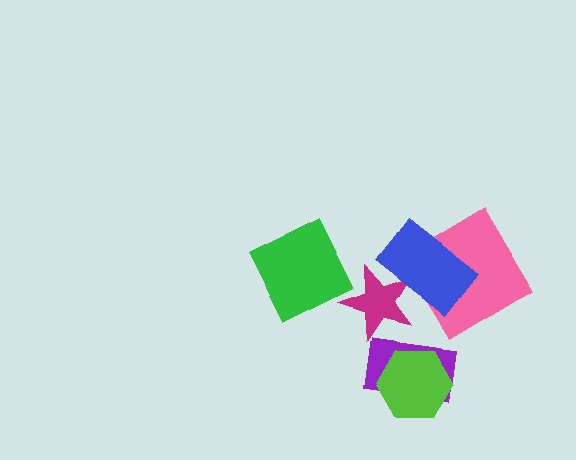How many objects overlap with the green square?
0 objects overlap with the green square.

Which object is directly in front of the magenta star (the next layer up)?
The blue rectangle is directly in front of the magenta star.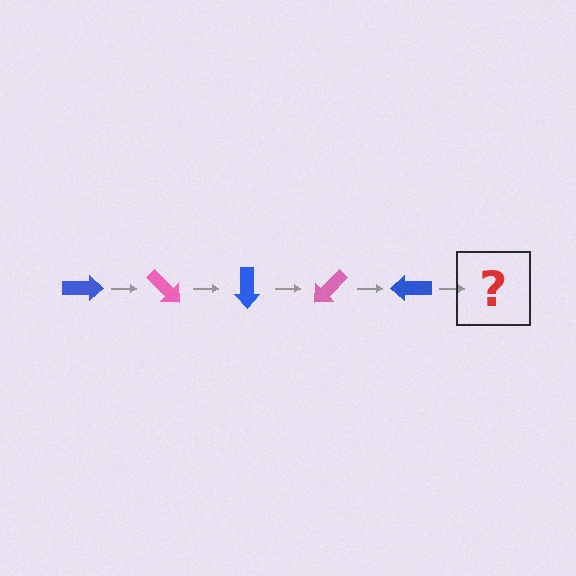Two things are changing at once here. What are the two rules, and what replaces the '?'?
The two rules are that it rotates 45 degrees each step and the color cycles through blue and pink. The '?' should be a pink arrow, rotated 225 degrees from the start.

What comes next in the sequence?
The next element should be a pink arrow, rotated 225 degrees from the start.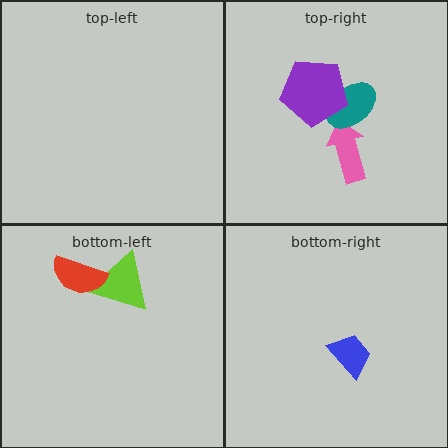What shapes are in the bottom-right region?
The blue trapezoid.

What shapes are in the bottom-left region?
The lime triangle, the red semicircle.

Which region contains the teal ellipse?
The top-right region.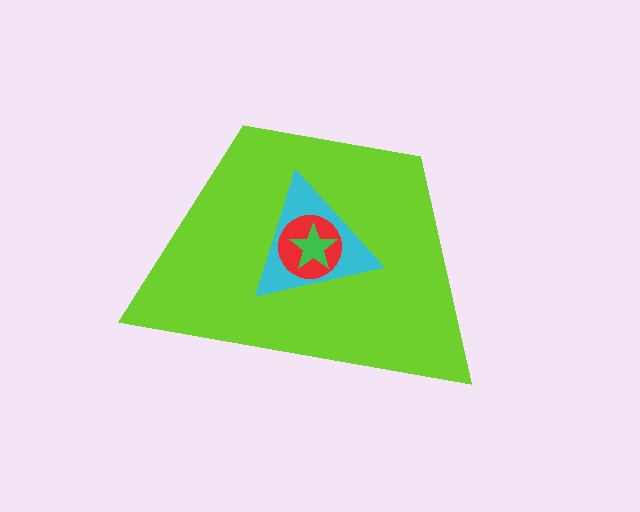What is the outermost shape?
The lime trapezoid.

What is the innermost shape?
The green star.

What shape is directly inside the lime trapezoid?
The cyan triangle.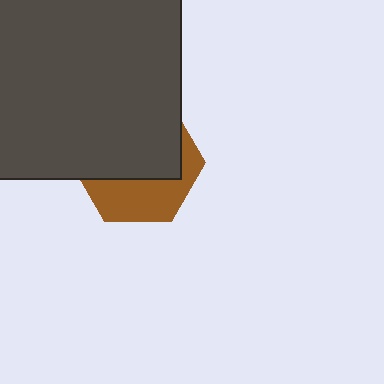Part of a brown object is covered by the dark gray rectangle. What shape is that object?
It is a hexagon.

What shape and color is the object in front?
The object in front is a dark gray rectangle.